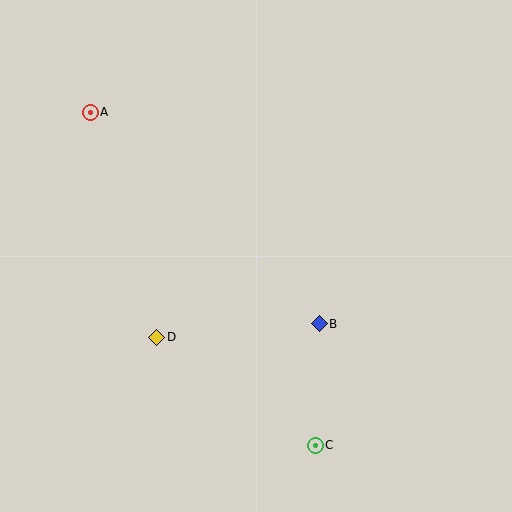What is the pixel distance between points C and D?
The distance between C and D is 192 pixels.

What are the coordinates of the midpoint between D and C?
The midpoint between D and C is at (236, 391).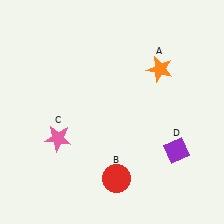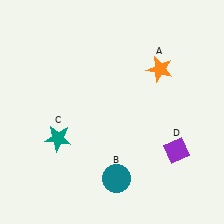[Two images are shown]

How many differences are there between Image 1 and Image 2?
There are 2 differences between the two images.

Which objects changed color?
B changed from red to teal. C changed from pink to teal.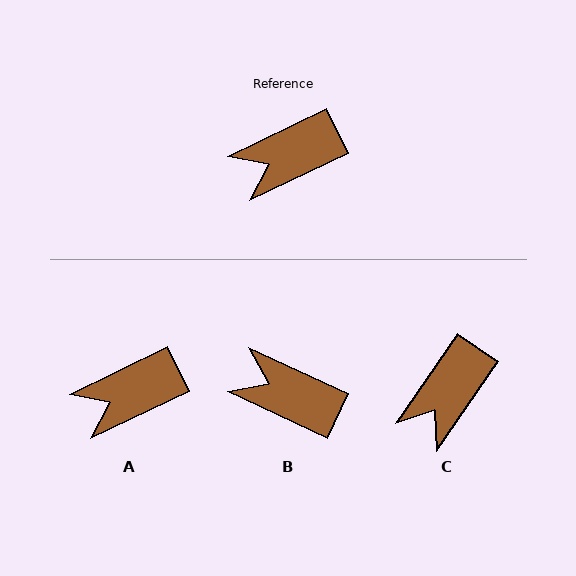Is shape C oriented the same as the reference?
No, it is off by about 30 degrees.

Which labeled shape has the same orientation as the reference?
A.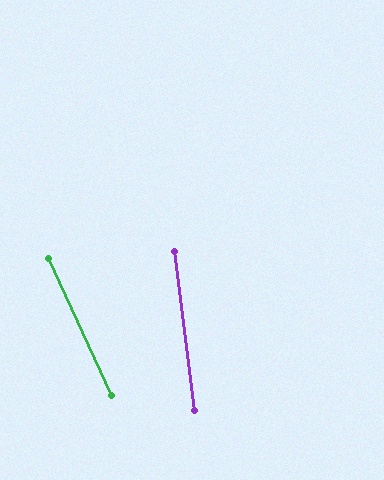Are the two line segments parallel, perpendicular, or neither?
Neither parallel nor perpendicular — they differ by about 18°.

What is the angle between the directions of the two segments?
Approximately 18 degrees.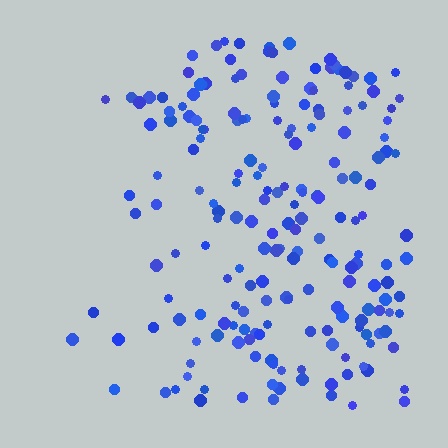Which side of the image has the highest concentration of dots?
The right.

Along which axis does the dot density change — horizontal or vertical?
Horizontal.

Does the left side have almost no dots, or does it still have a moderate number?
Still a moderate number, just noticeably fewer than the right.